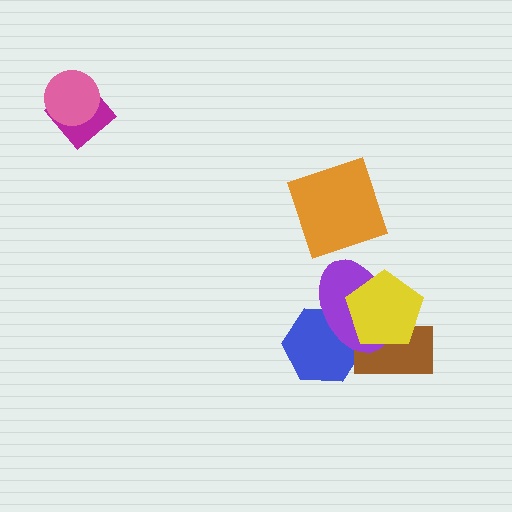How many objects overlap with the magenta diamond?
1 object overlaps with the magenta diamond.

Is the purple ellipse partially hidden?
Yes, it is partially covered by another shape.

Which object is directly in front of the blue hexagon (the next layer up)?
The brown rectangle is directly in front of the blue hexagon.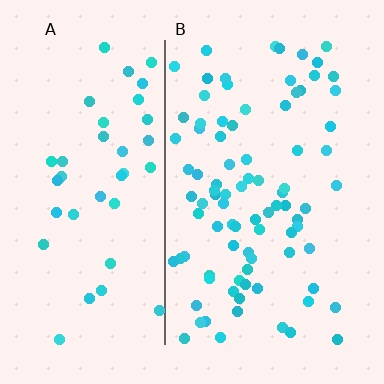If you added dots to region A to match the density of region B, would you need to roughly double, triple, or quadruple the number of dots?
Approximately double.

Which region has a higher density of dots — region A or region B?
B (the right).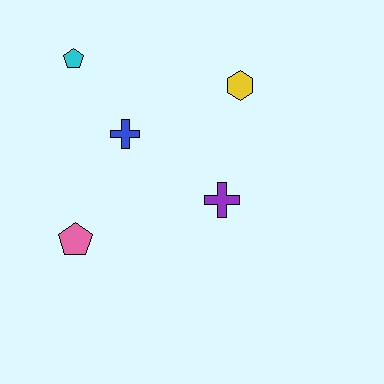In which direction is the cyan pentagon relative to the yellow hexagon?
The cyan pentagon is to the left of the yellow hexagon.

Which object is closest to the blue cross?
The cyan pentagon is closest to the blue cross.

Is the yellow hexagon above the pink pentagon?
Yes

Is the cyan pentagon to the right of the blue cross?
No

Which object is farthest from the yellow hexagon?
The pink pentagon is farthest from the yellow hexagon.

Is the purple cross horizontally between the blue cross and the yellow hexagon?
Yes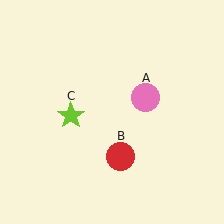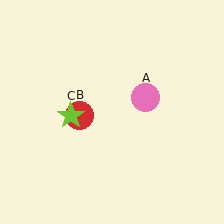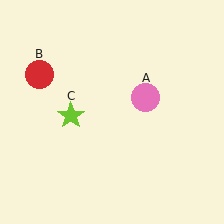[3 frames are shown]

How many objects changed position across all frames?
1 object changed position: red circle (object B).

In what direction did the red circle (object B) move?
The red circle (object B) moved up and to the left.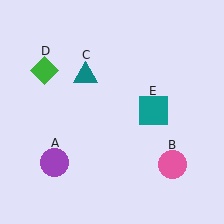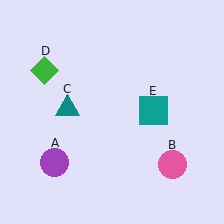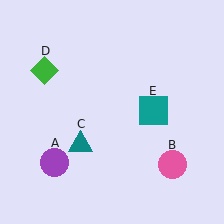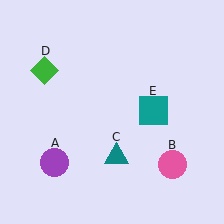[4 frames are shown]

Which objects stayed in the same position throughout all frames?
Purple circle (object A) and pink circle (object B) and green diamond (object D) and teal square (object E) remained stationary.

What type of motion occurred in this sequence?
The teal triangle (object C) rotated counterclockwise around the center of the scene.